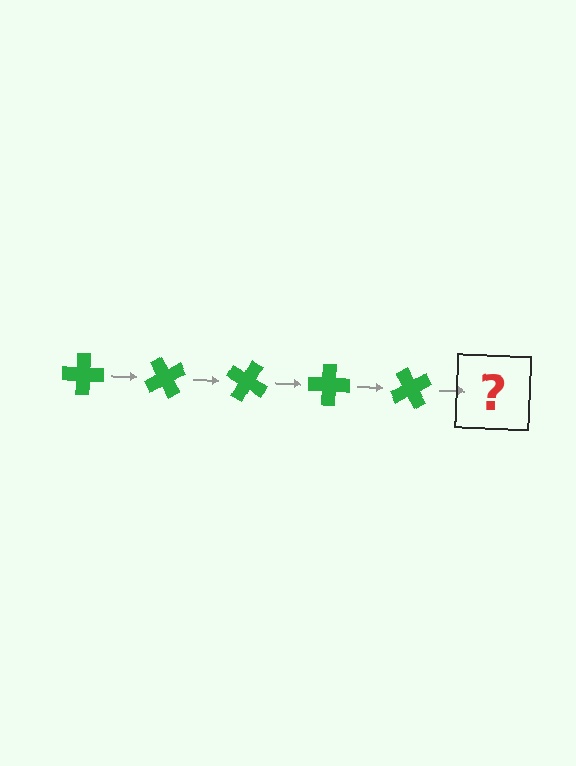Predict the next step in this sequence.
The next step is a green cross rotated 300 degrees.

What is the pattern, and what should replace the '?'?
The pattern is that the cross rotates 60 degrees each step. The '?' should be a green cross rotated 300 degrees.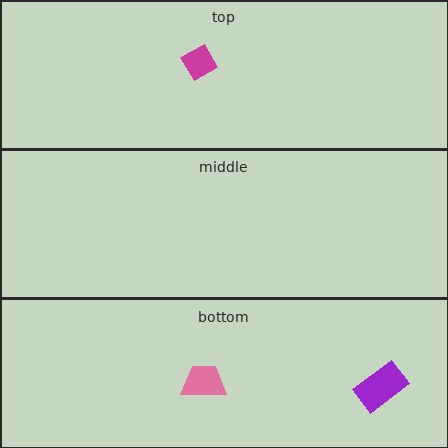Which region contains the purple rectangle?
The bottom region.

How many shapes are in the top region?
1.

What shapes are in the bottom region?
The pink trapezoid, the purple rectangle.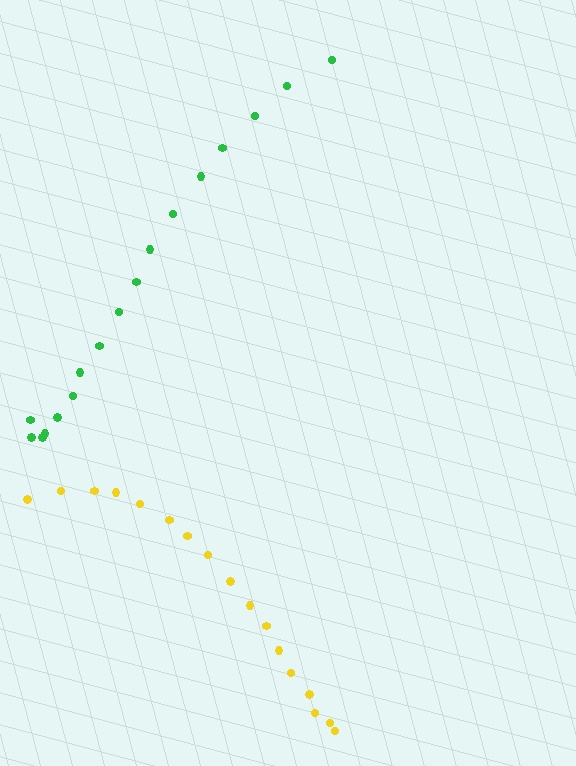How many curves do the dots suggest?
There are 2 distinct paths.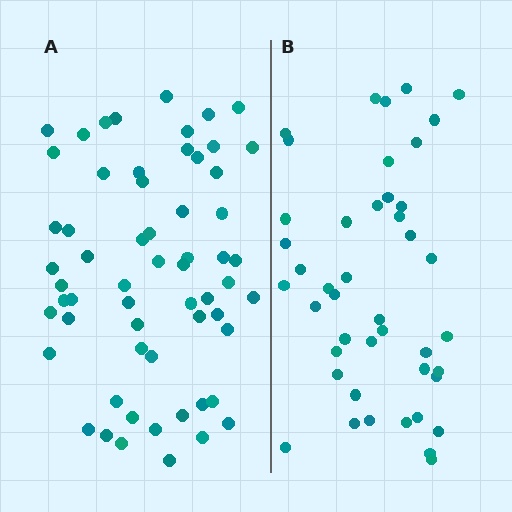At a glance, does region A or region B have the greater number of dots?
Region A (the left region) has more dots.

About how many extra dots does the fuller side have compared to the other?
Region A has approximately 15 more dots than region B.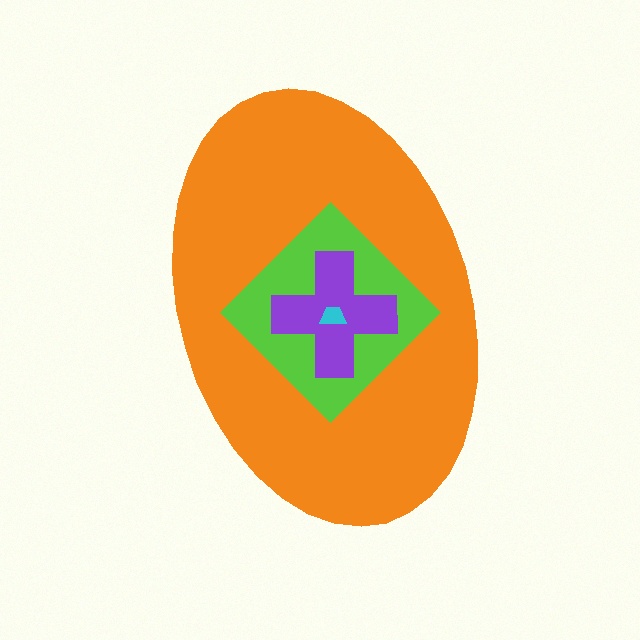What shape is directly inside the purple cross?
The cyan trapezoid.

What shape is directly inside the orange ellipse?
The lime diamond.